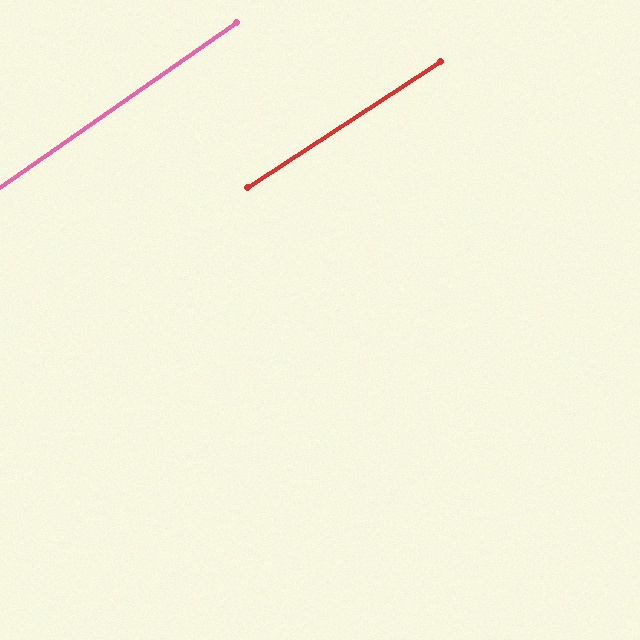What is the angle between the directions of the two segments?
Approximately 2 degrees.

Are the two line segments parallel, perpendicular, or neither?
Parallel — their directions differ by only 1.7°.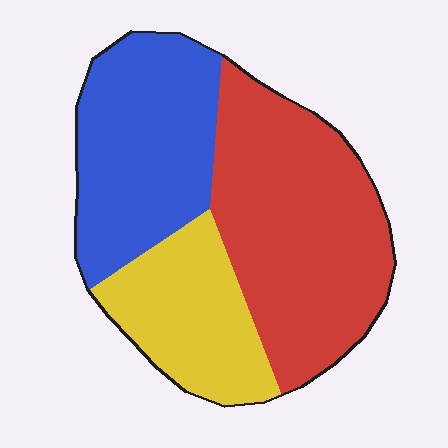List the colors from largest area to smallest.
From largest to smallest: red, blue, yellow.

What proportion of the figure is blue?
Blue covers about 35% of the figure.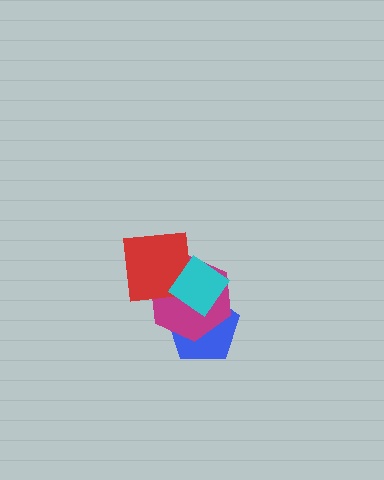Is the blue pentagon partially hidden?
Yes, it is partially covered by another shape.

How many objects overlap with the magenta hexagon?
3 objects overlap with the magenta hexagon.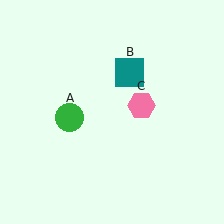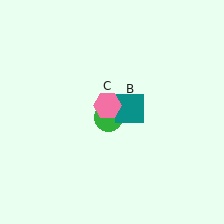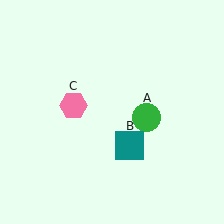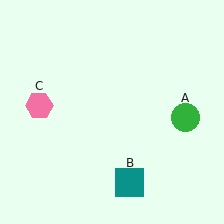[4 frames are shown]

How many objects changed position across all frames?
3 objects changed position: green circle (object A), teal square (object B), pink hexagon (object C).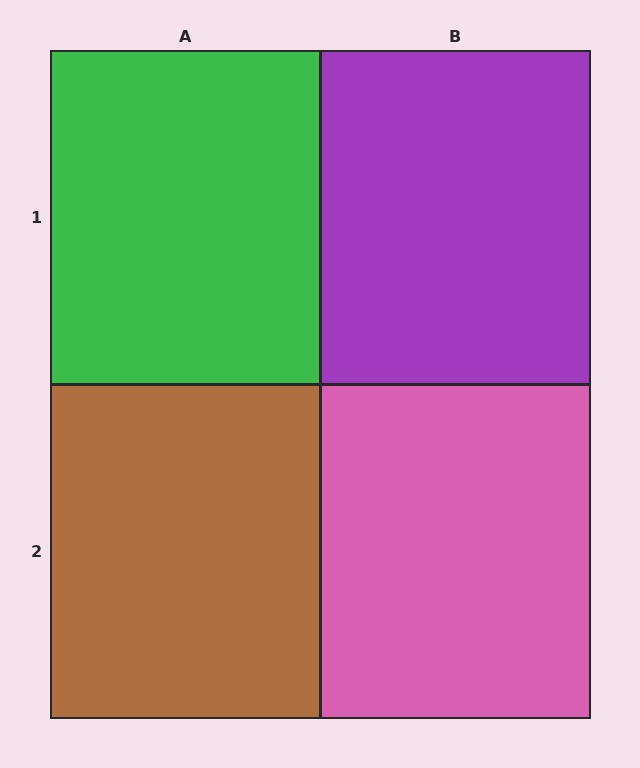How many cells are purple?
1 cell is purple.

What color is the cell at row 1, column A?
Green.